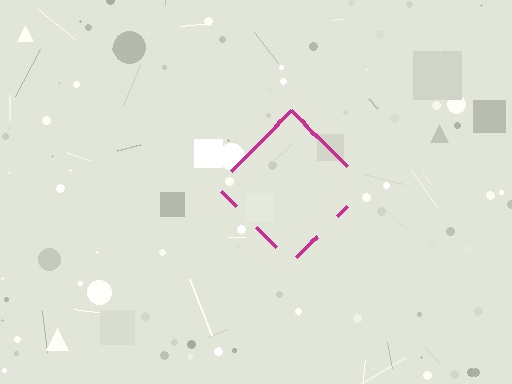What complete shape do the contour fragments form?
The contour fragments form a diamond.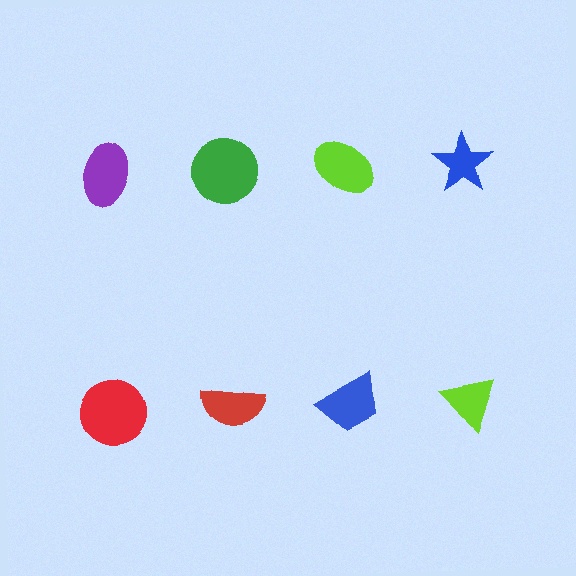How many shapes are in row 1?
4 shapes.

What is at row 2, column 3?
A blue trapezoid.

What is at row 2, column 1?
A red circle.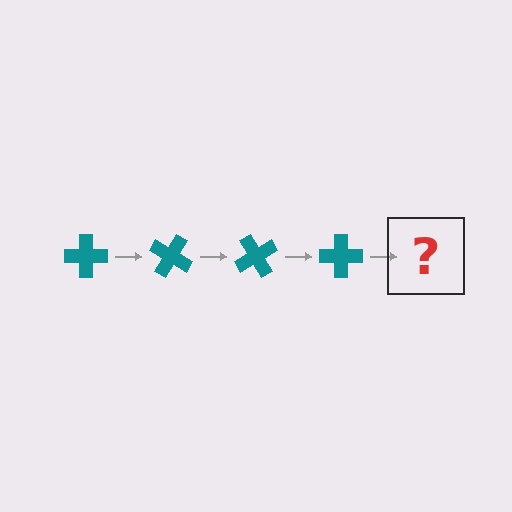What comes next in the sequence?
The next element should be a teal cross rotated 120 degrees.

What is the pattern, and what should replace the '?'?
The pattern is that the cross rotates 30 degrees each step. The '?' should be a teal cross rotated 120 degrees.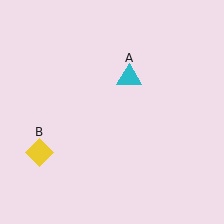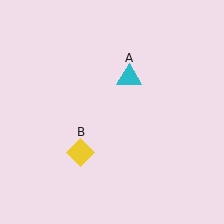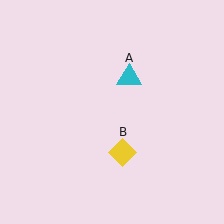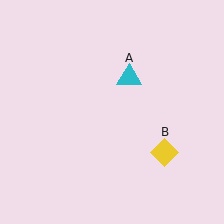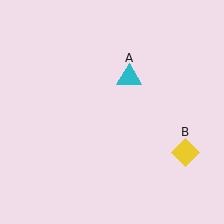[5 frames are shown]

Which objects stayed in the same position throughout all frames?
Cyan triangle (object A) remained stationary.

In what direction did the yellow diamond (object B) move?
The yellow diamond (object B) moved right.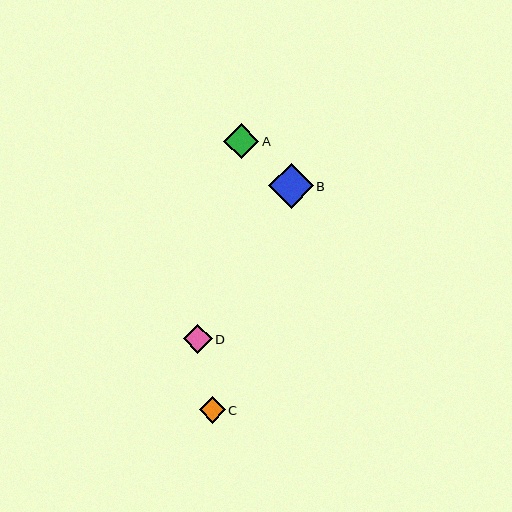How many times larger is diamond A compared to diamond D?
Diamond A is approximately 1.2 times the size of diamond D.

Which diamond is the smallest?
Diamond C is the smallest with a size of approximately 26 pixels.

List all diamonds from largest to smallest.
From largest to smallest: B, A, D, C.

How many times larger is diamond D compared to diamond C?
Diamond D is approximately 1.1 times the size of diamond C.